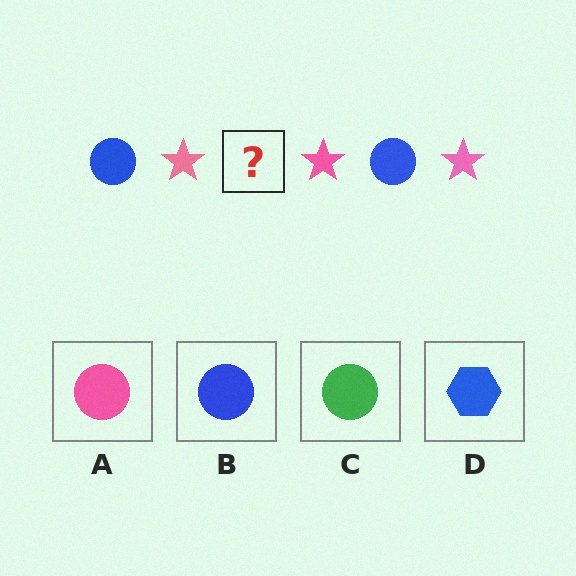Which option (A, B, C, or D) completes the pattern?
B.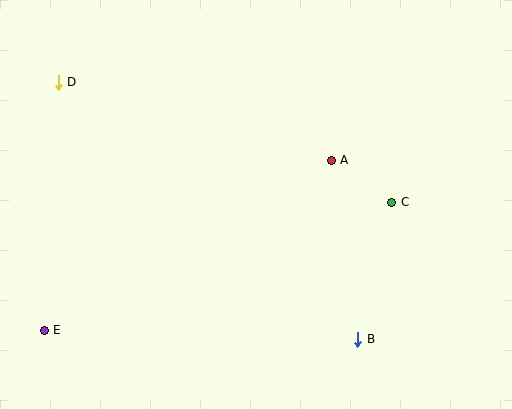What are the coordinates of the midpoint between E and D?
The midpoint between E and D is at (51, 206).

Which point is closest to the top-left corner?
Point D is closest to the top-left corner.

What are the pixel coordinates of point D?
Point D is at (58, 82).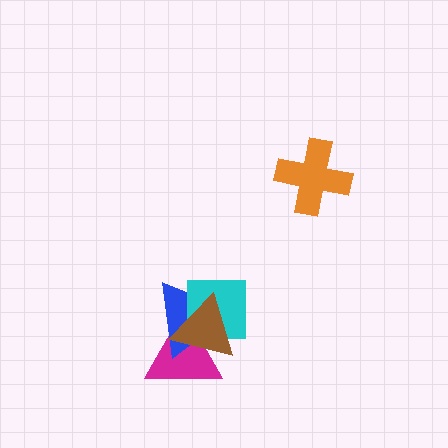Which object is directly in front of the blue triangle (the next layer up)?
The cyan square is directly in front of the blue triangle.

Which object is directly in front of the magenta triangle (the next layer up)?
The blue triangle is directly in front of the magenta triangle.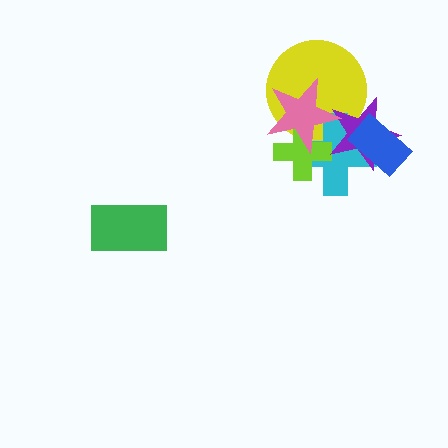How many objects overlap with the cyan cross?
5 objects overlap with the cyan cross.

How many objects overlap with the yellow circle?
4 objects overlap with the yellow circle.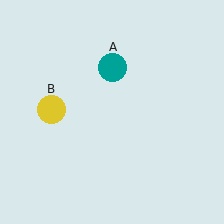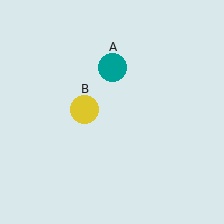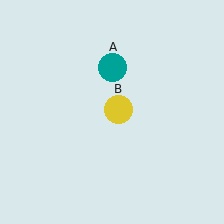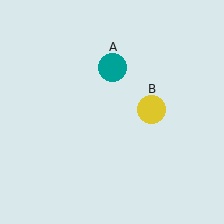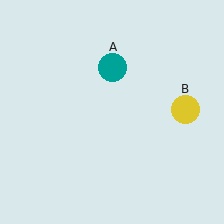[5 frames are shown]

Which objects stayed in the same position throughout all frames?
Teal circle (object A) remained stationary.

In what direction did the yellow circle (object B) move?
The yellow circle (object B) moved right.